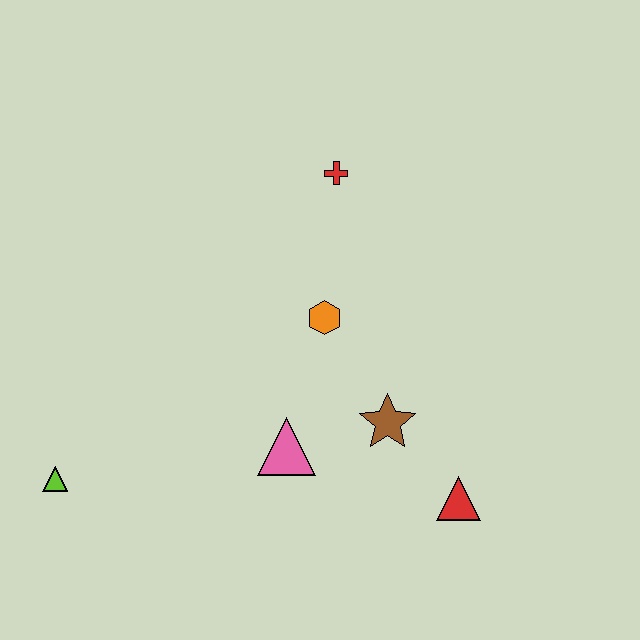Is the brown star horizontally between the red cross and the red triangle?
Yes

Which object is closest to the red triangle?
The brown star is closest to the red triangle.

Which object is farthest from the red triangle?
The lime triangle is farthest from the red triangle.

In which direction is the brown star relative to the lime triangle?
The brown star is to the right of the lime triangle.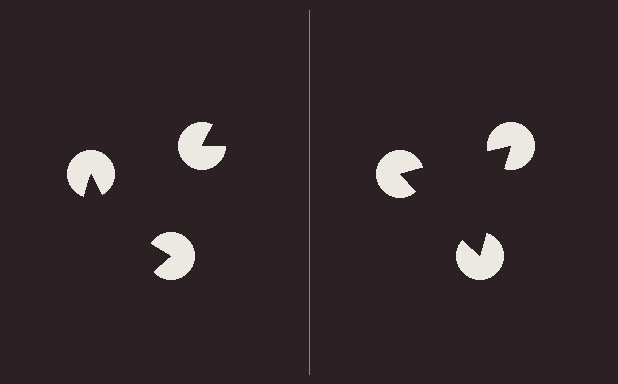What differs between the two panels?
The pac-man discs are positioned identically on both sides; only the wedge orientations differ. On the right they align to a triangle; on the left they are misaligned.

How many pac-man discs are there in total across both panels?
6 — 3 on each side.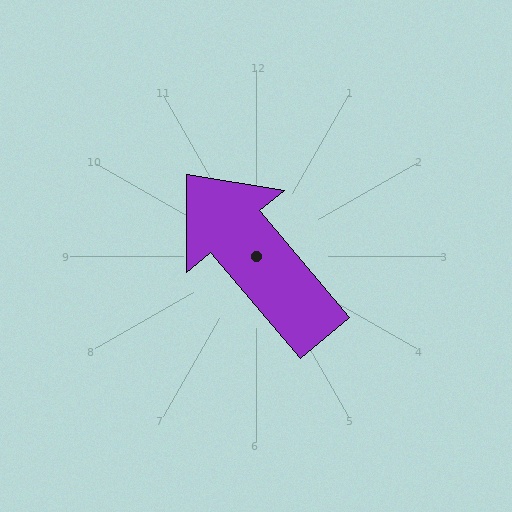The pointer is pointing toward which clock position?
Roughly 11 o'clock.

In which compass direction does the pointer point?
Northwest.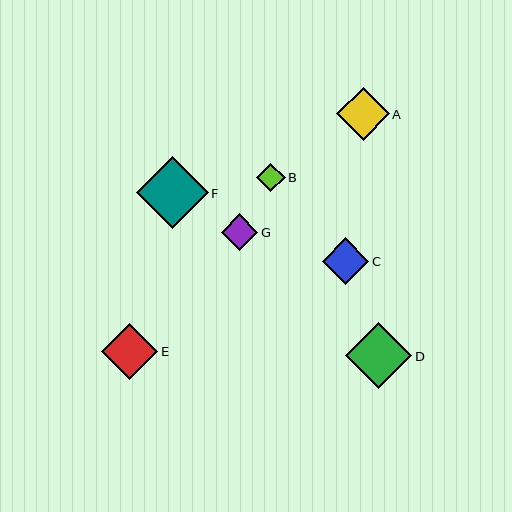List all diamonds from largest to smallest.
From largest to smallest: F, D, E, A, C, G, B.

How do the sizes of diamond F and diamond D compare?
Diamond F and diamond D are approximately the same size.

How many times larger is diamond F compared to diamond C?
Diamond F is approximately 1.5 times the size of diamond C.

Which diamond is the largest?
Diamond F is the largest with a size of approximately 71 pixels.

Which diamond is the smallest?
Diamond B is the smallest with a size of approximately 28 pixels.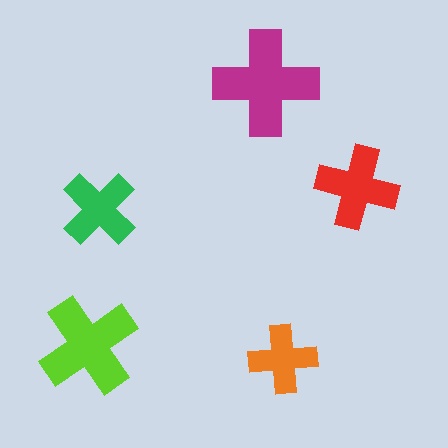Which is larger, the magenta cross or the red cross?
The magenta one.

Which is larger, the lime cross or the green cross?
The lime one.